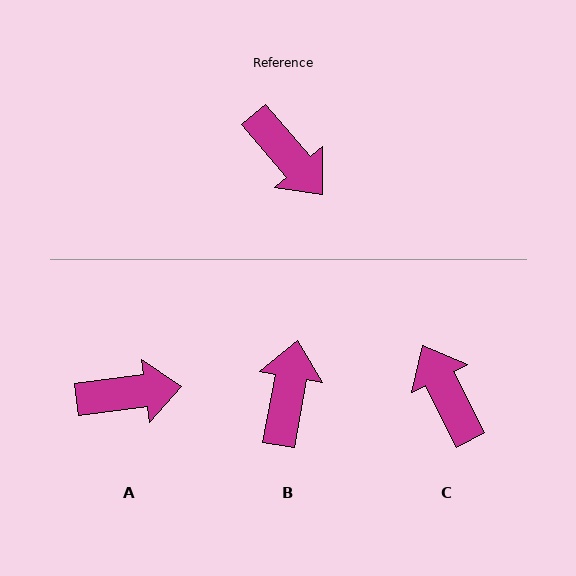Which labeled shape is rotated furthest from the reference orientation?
C, about 166 degrees away.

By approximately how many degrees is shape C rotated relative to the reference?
Approximately 166 degrees counter-clockwise.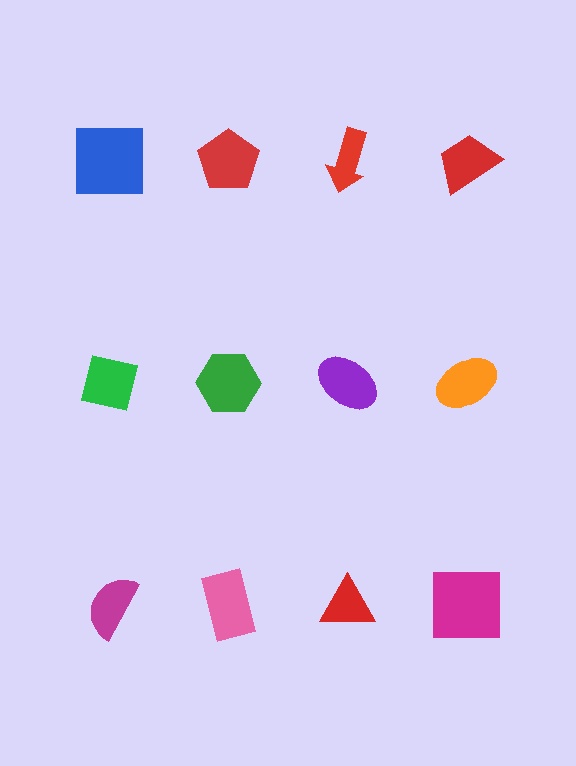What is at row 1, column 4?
A red trapezoid.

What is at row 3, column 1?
A magenta semicircle.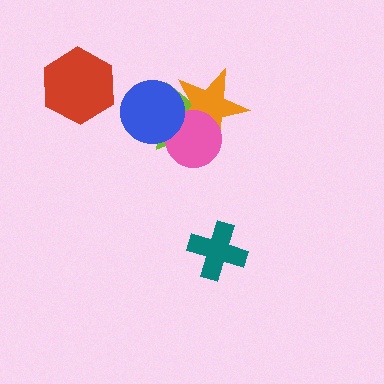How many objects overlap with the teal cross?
0 objects overlap with the teal cross.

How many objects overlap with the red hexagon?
0 objects overlap with the red hexagon.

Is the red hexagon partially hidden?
No, no other shape covers it.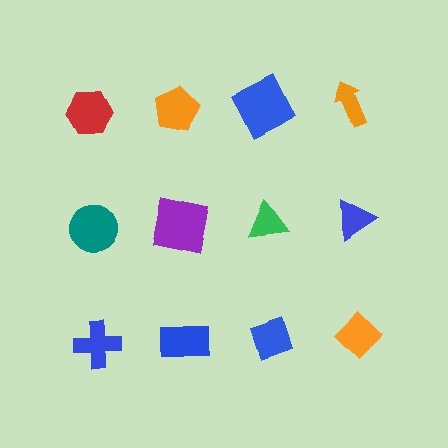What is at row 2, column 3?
A green triangle.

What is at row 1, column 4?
An orange arrow.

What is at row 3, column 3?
A blue diamond.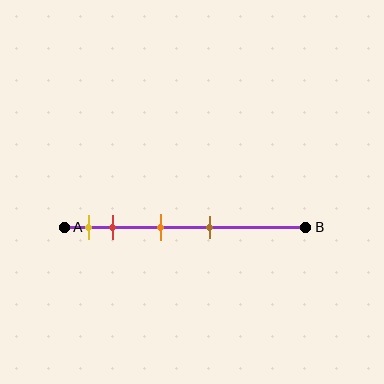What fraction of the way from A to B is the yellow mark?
The yellow mark is approximately 10% (0.1) of the way from A to B.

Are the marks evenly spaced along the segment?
No, the marks are not evenly spaced.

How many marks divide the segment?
There are 4 marks dividing the segment.